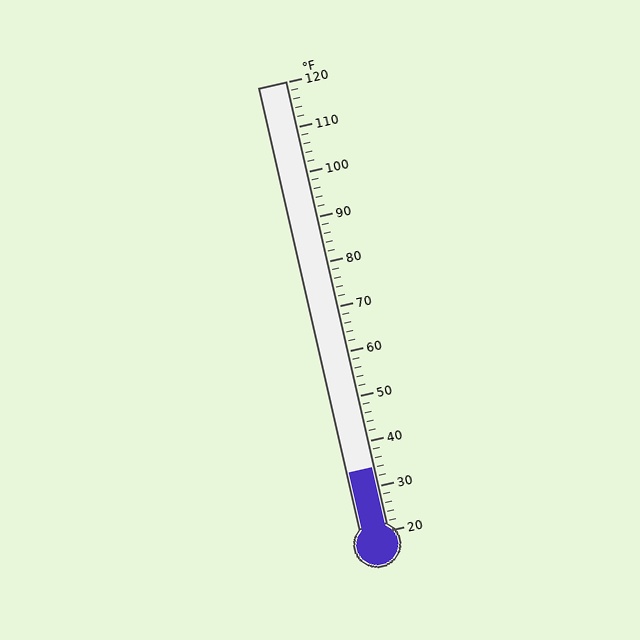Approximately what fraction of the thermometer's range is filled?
The thermometer is filled to approximately 15% of its range.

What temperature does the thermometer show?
The thermometer shows approximately 34°F.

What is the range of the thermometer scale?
The thermometer scale ranges from 20°F to 120°F.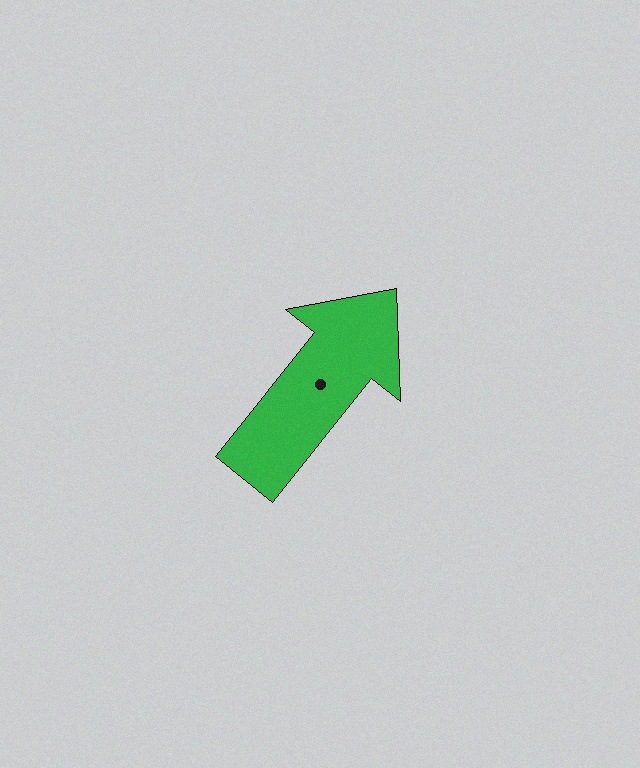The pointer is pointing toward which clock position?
Roughly 1 o'clock.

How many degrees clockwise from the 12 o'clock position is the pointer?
Approximately 39 degrees.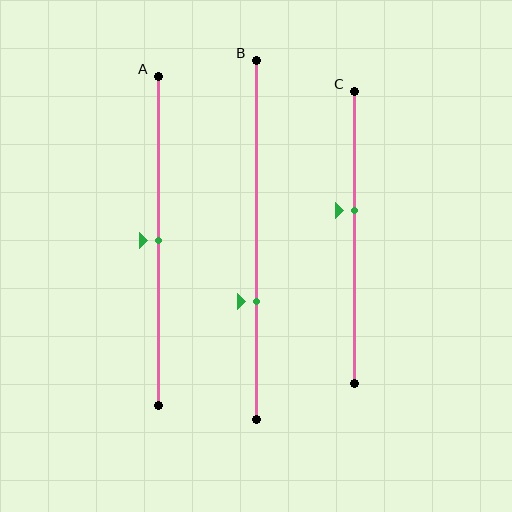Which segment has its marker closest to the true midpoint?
Segment A has its marker closest to the true midpoint.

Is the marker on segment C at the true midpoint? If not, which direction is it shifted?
No, the marker on segment C is shifted upward by about 9% of the segment length.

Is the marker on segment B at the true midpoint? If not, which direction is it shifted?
No, the marker on segment B is shifted downward by about 17% of the segment length.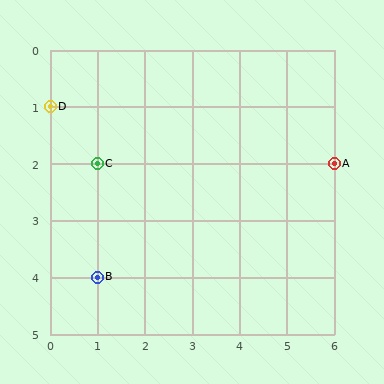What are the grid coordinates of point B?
Point B is at grid coordinates (1, 4).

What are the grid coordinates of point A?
Point A is at grid coordinates (6, 2).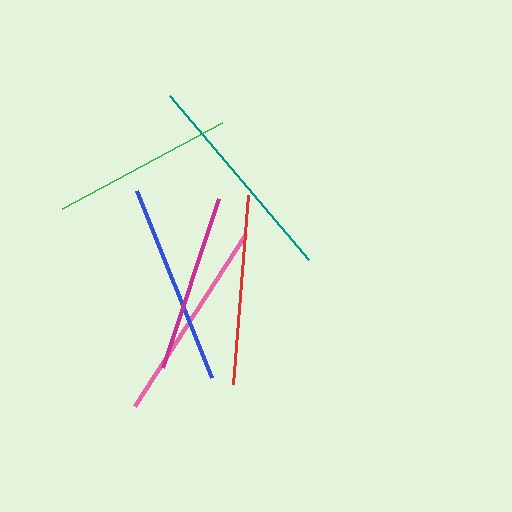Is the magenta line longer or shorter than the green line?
The green line is longer than the magenta line.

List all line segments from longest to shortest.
From longest to shortest: teal, pink, blue, red, green, magenta.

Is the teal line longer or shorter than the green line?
The teal line is longer than the green line.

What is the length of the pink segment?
The pink segment is approximately 204 pixels long.